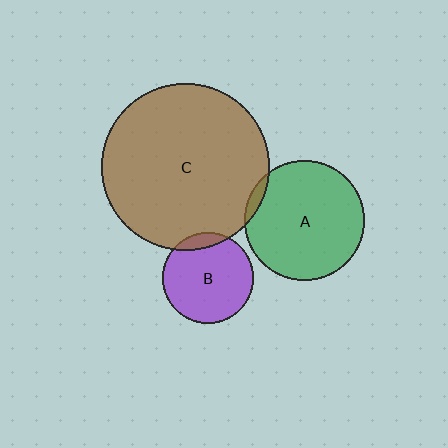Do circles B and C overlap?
Yes.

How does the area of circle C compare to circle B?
Approximately 3.4 times.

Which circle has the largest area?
Circle C (brown).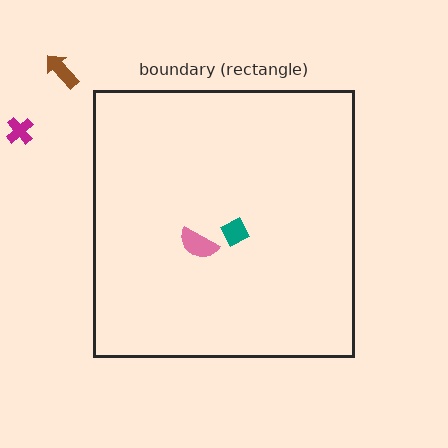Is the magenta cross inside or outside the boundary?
Outside.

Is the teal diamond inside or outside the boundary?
Inside.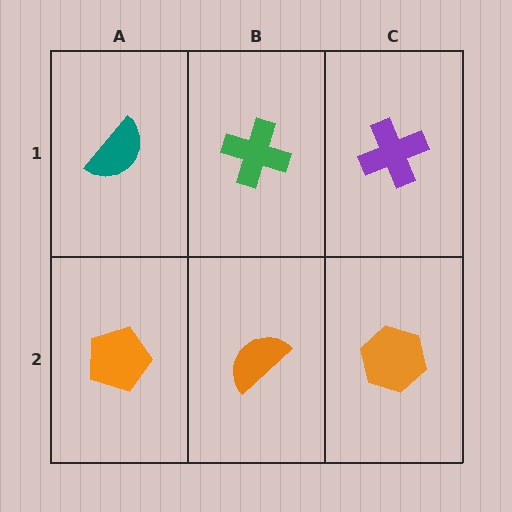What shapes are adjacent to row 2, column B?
A green cross (row 1, column B), an orange pentagon (row 2, column A), an orange hexagon (row 2, column C).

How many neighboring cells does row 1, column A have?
2.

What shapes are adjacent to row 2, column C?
A purple cross (row 1, column C), an orange semicircle (row 2, column B).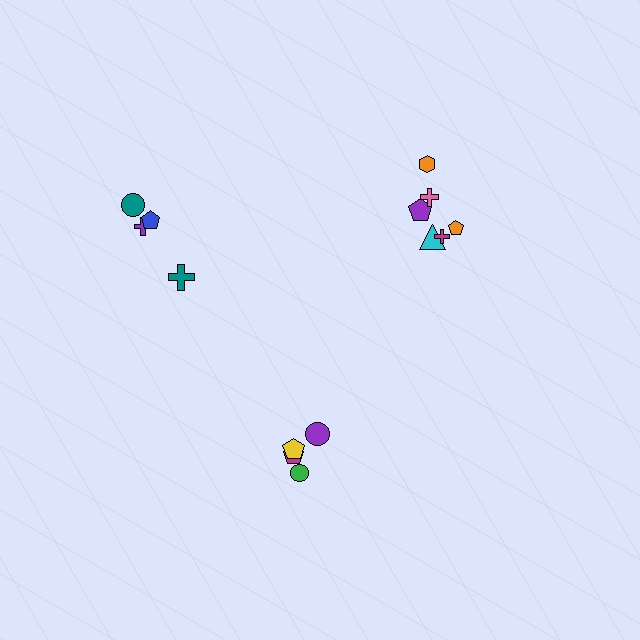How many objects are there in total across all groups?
There are 14 objects.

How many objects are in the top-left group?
There are 4 objects.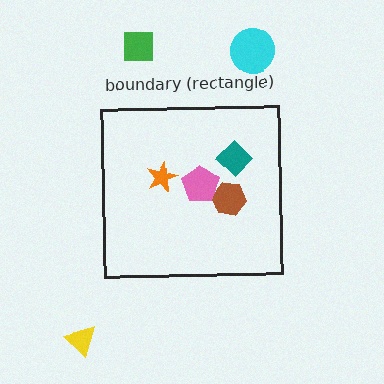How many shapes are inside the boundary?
4 inside, 3 outside.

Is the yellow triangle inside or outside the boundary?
Outside.